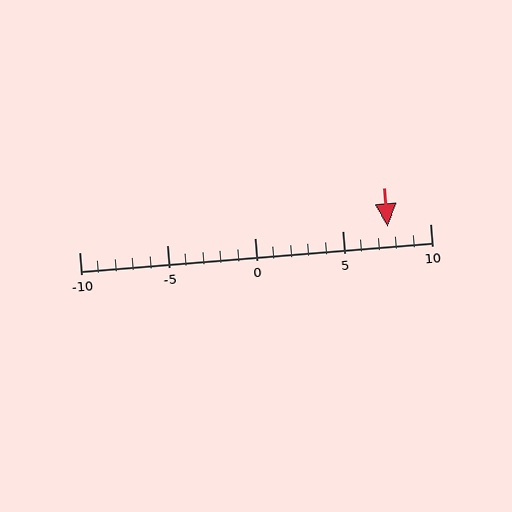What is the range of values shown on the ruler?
The ruler shows values from -10 to 10.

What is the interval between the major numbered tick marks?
The major tick marks are spaced 5 units apart.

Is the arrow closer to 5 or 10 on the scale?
The arrow is closer to 10.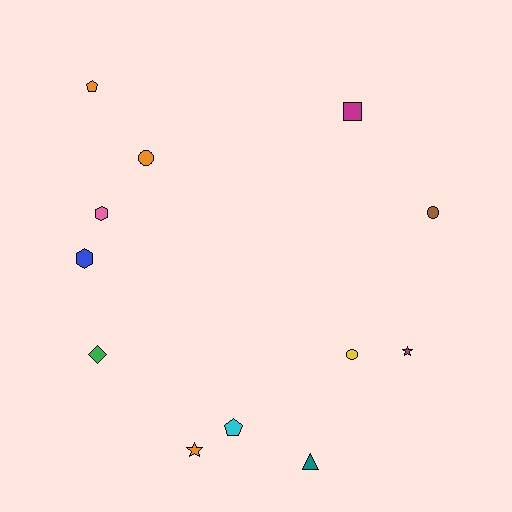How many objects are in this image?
There are 12 objects.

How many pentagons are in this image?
There are 2 pentagons.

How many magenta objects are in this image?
There are 2 magenta objects.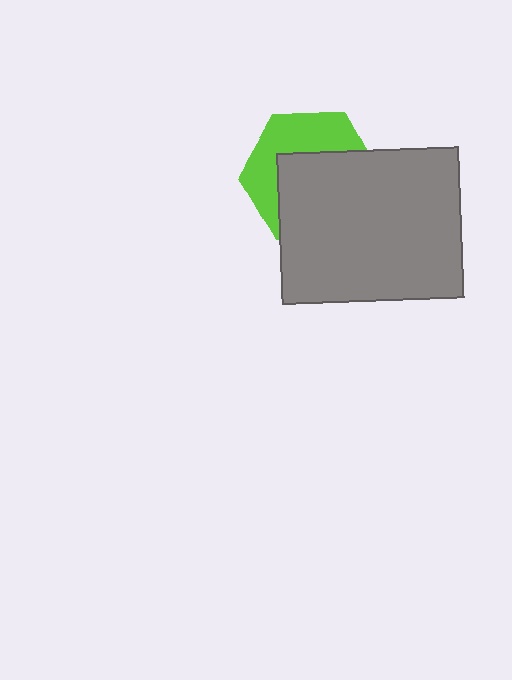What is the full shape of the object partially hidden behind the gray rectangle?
The partially hidden object is a lime hexagon.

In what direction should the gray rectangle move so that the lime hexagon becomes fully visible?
The gray rectangle should move down. That is the shortest direction to clear the overlap and leave the lime hexagon fully visible.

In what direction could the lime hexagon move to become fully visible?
The lime hexagon could move up. That would shift it out from behind the gray rectangle entirely.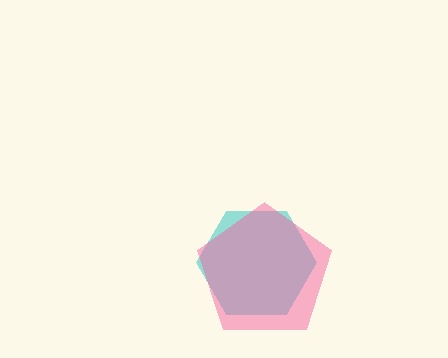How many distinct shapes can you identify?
There are 2 distinct shapes: a cyan hexagon, a pink pentagon.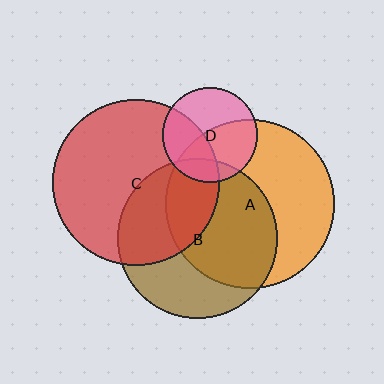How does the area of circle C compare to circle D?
Approximately 3.1 times.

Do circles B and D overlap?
Yes.